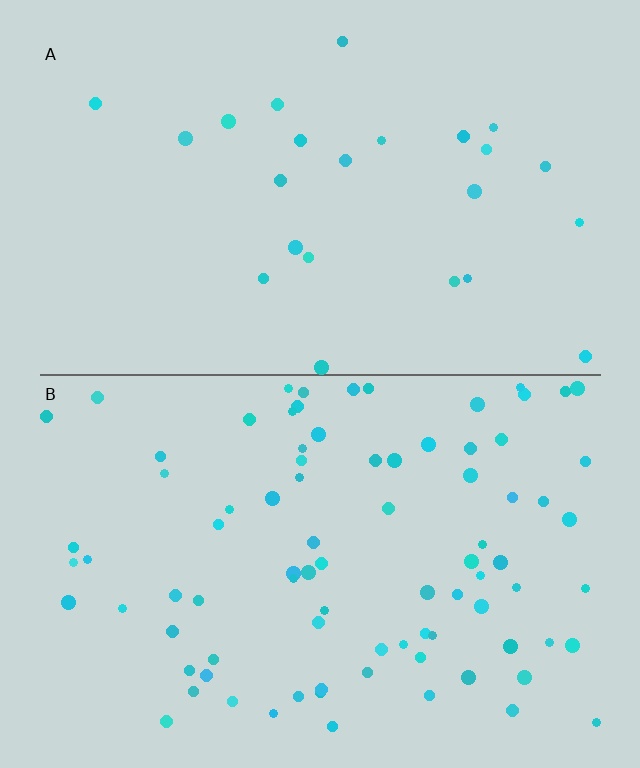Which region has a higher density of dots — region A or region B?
B (the bottom).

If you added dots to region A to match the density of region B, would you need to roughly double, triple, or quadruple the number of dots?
Approximately quadruple.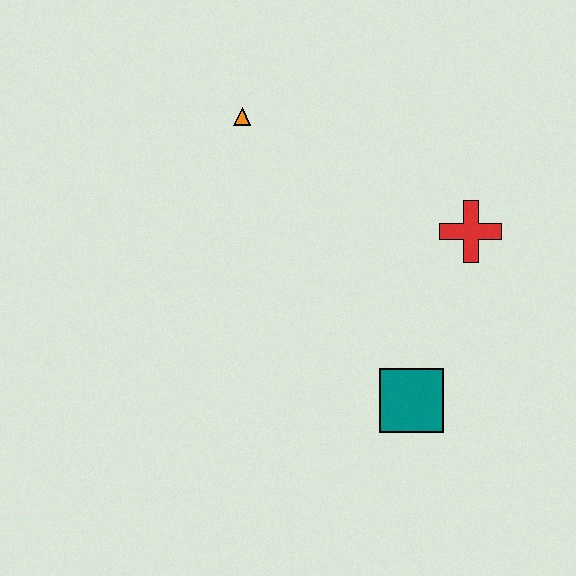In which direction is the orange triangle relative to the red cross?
The orange triangle is to the left of the red cross.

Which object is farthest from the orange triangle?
The teal square is farthest from the orange triangle.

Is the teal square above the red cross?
No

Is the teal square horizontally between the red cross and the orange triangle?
Yes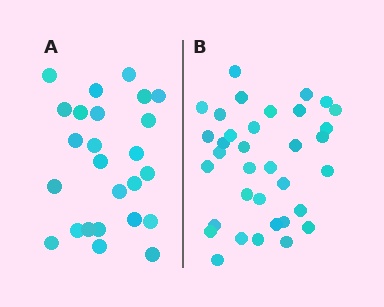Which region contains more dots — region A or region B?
Region B (the right region) has more dots.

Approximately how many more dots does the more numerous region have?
Region B has roughly 10 or so more dots than region A.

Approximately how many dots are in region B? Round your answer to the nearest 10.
About 40 dots. (The exact count is 35, which rounds to 40.)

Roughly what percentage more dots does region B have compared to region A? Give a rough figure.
About 40% more.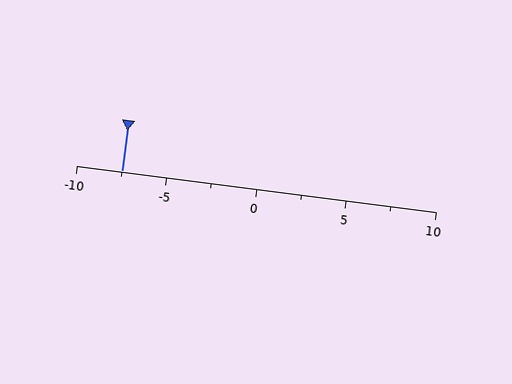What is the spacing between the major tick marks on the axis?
The major ticks are spaced 5 apart.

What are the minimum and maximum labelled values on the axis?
The axis runs from -10 to 10.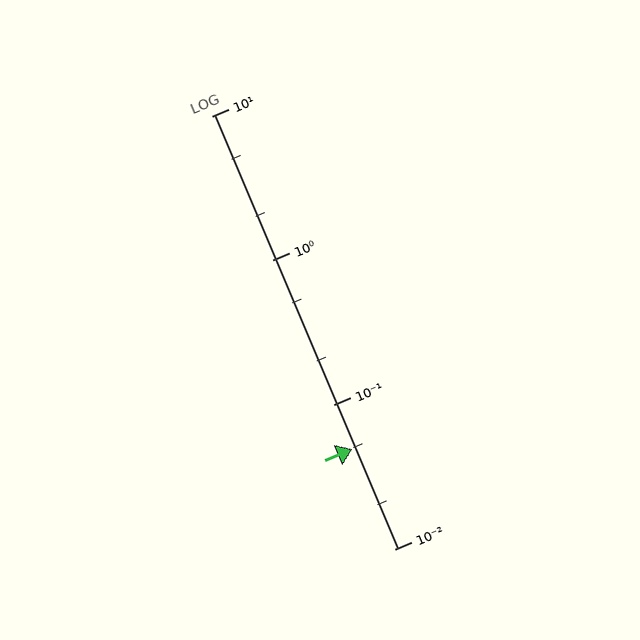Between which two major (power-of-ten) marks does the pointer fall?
The pointer is between 0.01 and 0.1.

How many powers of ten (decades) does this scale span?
The scale spans 3 decades, from 0.01 to 10.